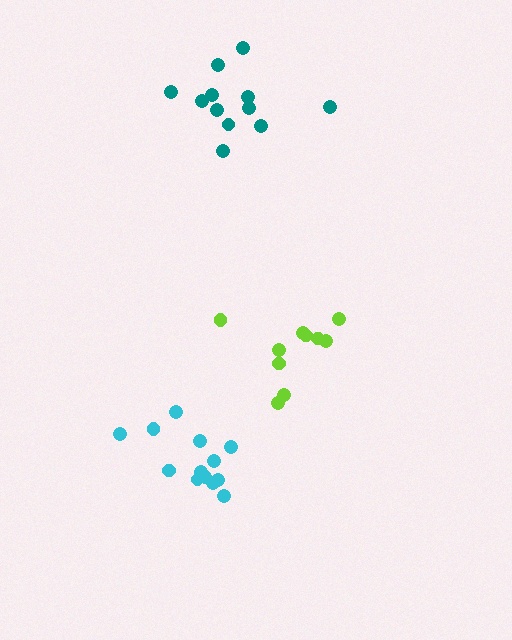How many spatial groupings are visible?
There are 3 spatial groupings.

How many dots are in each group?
Group 1: 10 dots, Group 2: 13 dots, Group 3: 12 dots (35 total).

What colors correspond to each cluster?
The clusters are colored: lime, cyan, teal.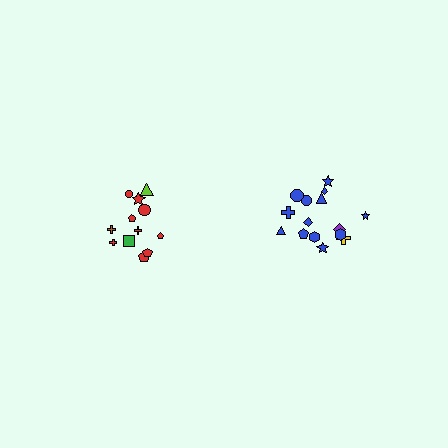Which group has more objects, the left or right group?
The right group.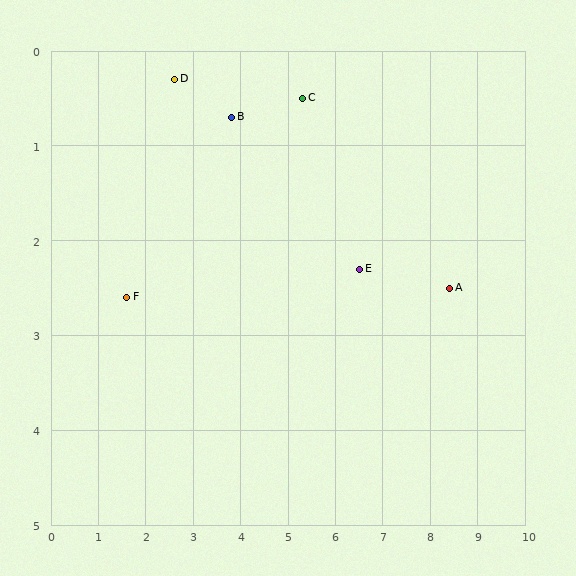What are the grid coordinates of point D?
Point D is at approximately (2.6, 0.3).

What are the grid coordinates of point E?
Point E is at approximately (6.5, 2.3).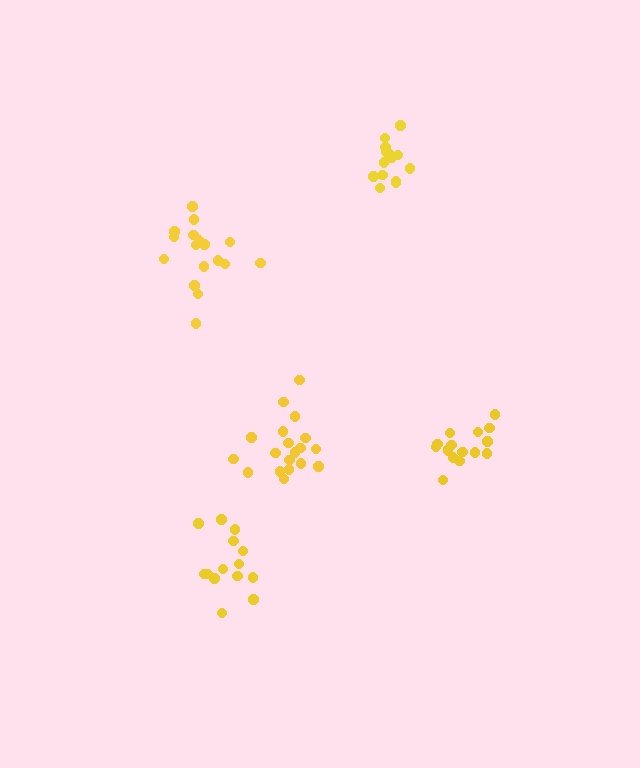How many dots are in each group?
Group 1: 14 dots, Group 2: 17 dots, Group 3: 16 dots, Group 4: 19 dots, Group 5: 14 dots (80 total).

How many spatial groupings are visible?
There are 5 spatial groupings.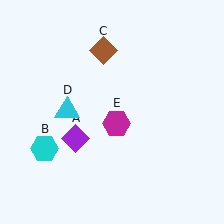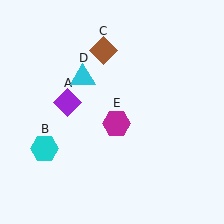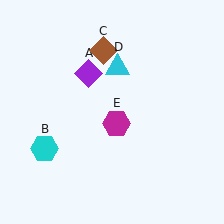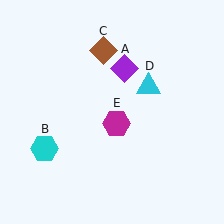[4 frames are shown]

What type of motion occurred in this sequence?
The purple diamond (object A), cyan triangle (object D) rotated clockwise around the center of the scene.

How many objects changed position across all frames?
2 objects changed position: purple diamond (object A), cyan triangle (object D).